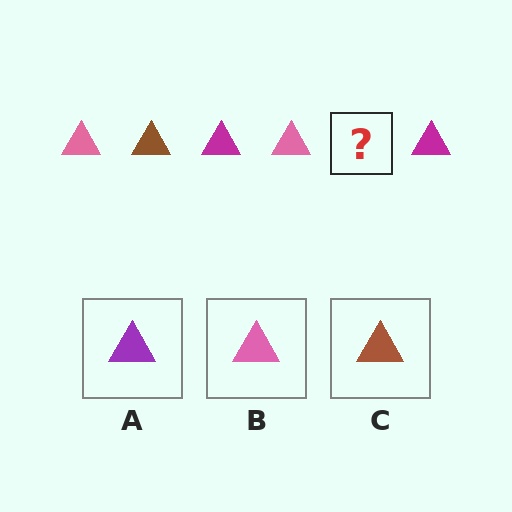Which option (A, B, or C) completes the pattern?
C.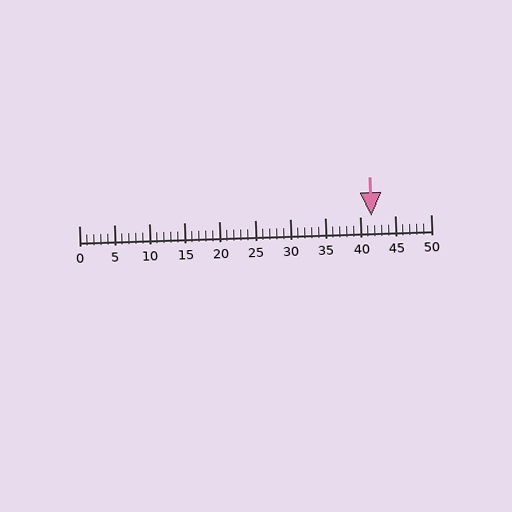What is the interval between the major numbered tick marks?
The major tick marks are spaced 5 units apart.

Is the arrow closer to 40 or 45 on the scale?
The arrow is closer to 40.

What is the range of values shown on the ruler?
The ruler shows values from 0 to 50.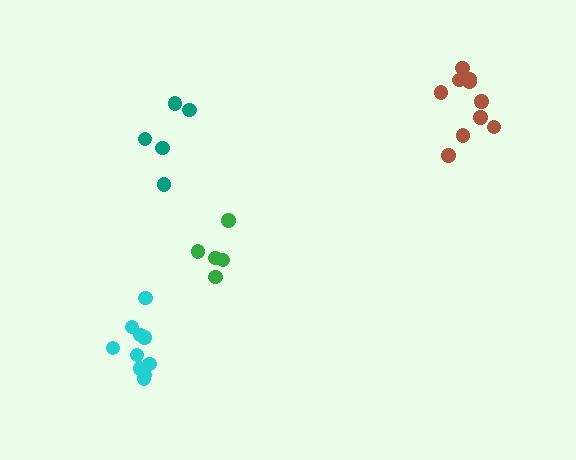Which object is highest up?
The brown cluster is topmost.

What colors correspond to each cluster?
The clusters are colored: cyan, teal, green, brown.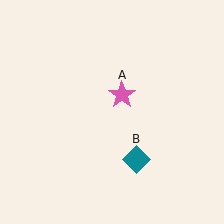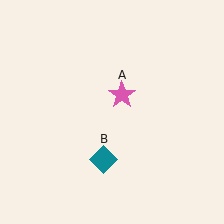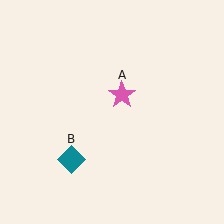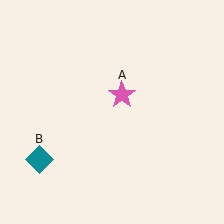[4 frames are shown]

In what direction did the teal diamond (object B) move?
The teal diamond (object B) moved left.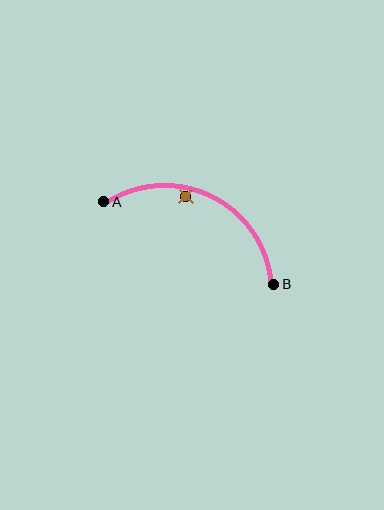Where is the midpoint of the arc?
The arc midpoint is the point on the curve farthest from the straight line joining A and B. It sits above that line.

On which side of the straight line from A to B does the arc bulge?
The arc bulges above the straight line connecting A and B.